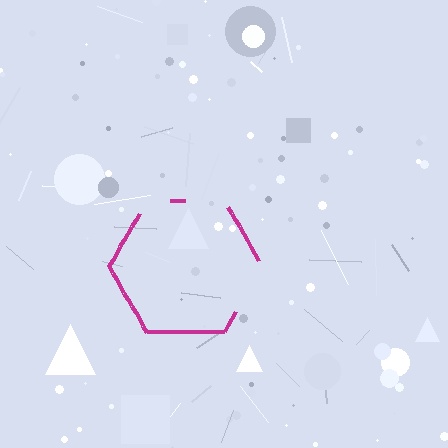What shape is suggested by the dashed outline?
The dashed outline suggests a hexagon.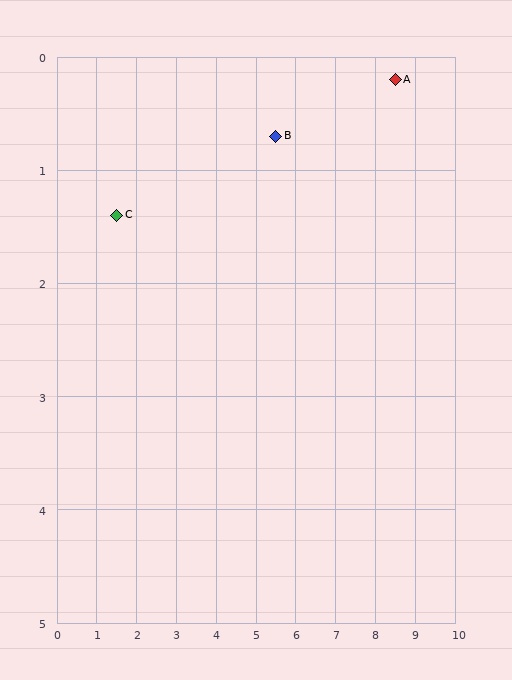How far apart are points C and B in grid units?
Points C and B are about 4.1 grid units apart.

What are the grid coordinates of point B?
Point B is at approximately (5.5, 0.7).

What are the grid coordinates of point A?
Point A is at approximately (8.5, 0.2).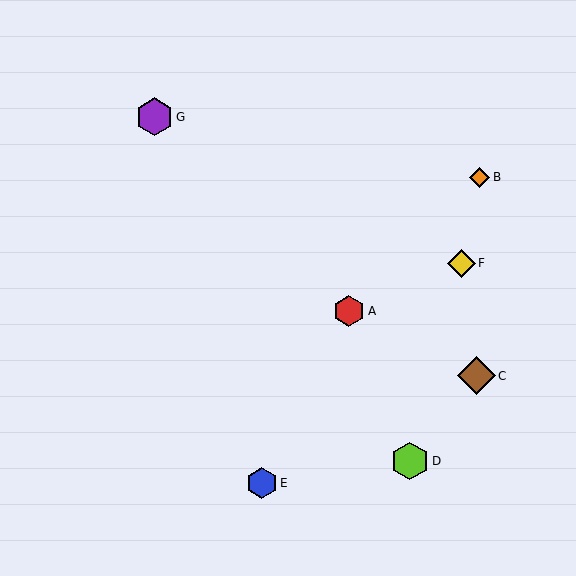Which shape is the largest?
The brown diamond (labeled C) is the largest.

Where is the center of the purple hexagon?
The center of the purple hexagon is at (154, 117).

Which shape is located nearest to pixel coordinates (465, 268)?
The yellow diamond (labeled F) at (461, 263) is nearest to that location.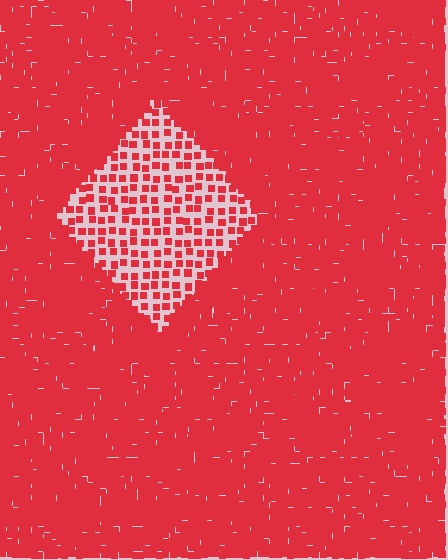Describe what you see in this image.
The image contains small red elements arranged at two different densities. A diamond-shaped region is visible where the elements are less densely packed than the surrounding area.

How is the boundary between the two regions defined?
The boundary is defined by a change in element density (approximately 3.0x ratio). All elements are the same color, size, and shape.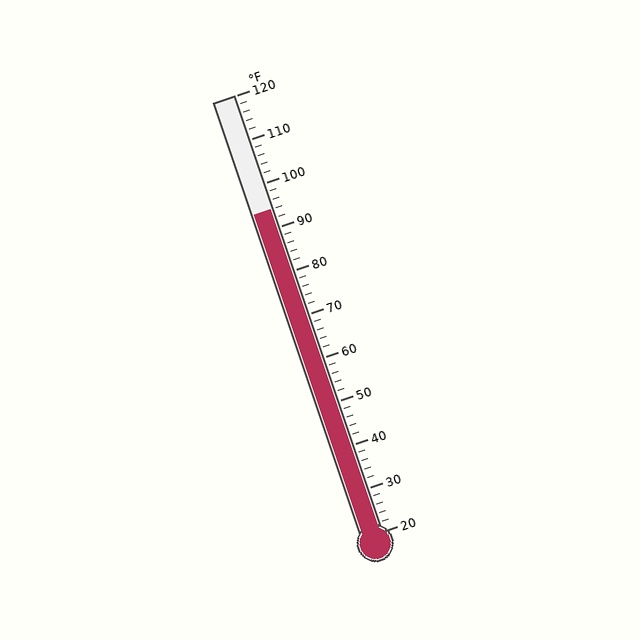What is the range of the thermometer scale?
The thermometer scale ranges from 20°F to 120°F.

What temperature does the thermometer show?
The thermometer shows approximately 94°F.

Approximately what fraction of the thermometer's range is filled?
The thermometer is filled to approximately 75% of its range.